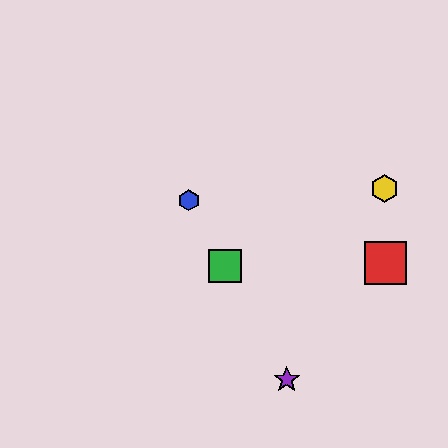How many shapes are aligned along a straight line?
3 shapes (the blue hexagon, the green square, the purple star) are aligned along a straight line.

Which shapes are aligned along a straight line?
The blue hexagon, the green square, the purple star are aligned along a straight line.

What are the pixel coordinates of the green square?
The green square is at (225, 266).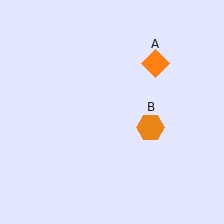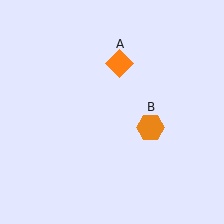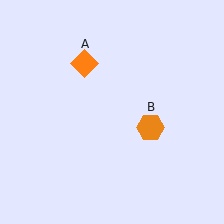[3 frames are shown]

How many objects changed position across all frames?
1 object changed position: orange diamond (object A).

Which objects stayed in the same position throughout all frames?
Orange hexagon (object B) remained stationary.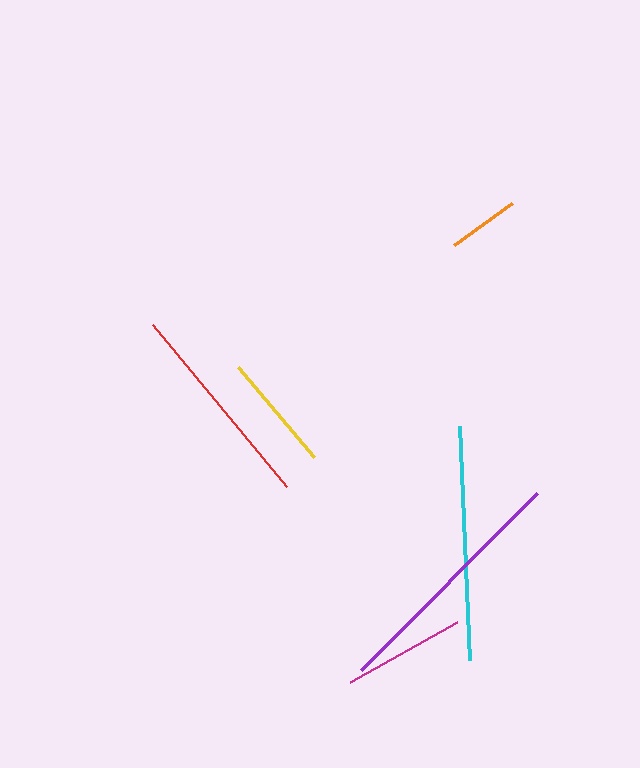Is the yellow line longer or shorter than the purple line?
The purple line is longer than the yellow line.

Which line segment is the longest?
The purple line is the longest at approximately 250 pixels.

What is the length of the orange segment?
The orange segment is approximately 72 pixels long.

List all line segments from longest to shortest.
From longest to shortest: purple, cyan, red, magenta, yellow, orange.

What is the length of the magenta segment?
The magenta segment is approximately 122 pixels long.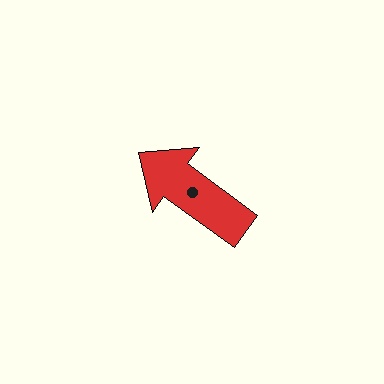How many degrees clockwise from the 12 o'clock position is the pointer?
Approximately 306 degrees.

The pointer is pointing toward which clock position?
Roughly 10 o'clock.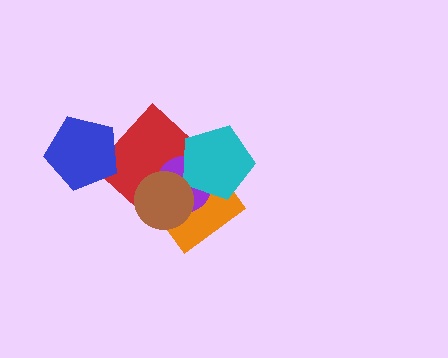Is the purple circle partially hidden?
Yes, it is partially covered by another shape.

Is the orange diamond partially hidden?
Yes, it is partially covered by another shape.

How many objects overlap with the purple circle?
4 objects overlap with the purple circle.